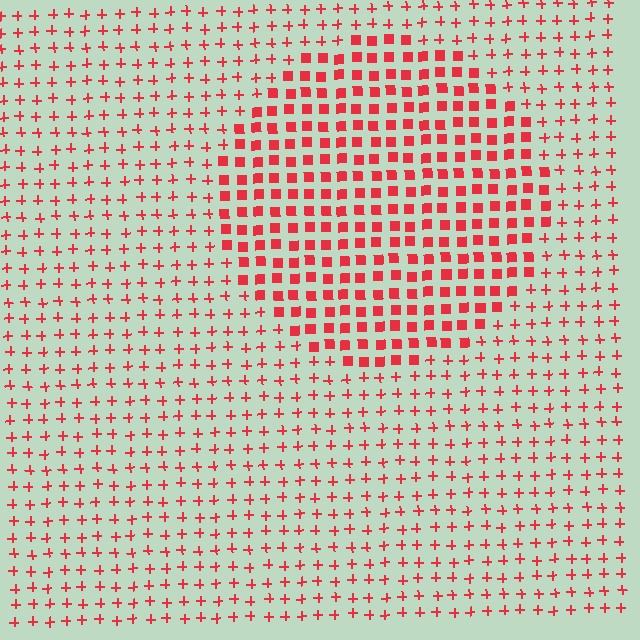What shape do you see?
I see a circle.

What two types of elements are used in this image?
The image uses squares inside the circle region and plus signs outside it.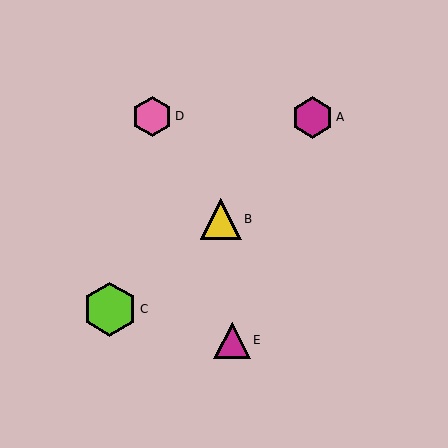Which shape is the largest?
The lime hexagon (labeled C) is the largest.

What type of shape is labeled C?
Shape C is a lime hexagon.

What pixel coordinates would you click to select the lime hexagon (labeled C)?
Click at (110, 309) to select the lime hexagon C.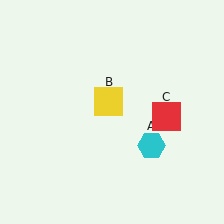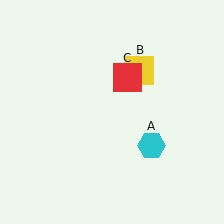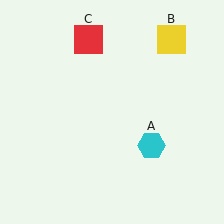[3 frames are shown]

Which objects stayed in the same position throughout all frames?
Cyan hexagon (object A) remained stationary.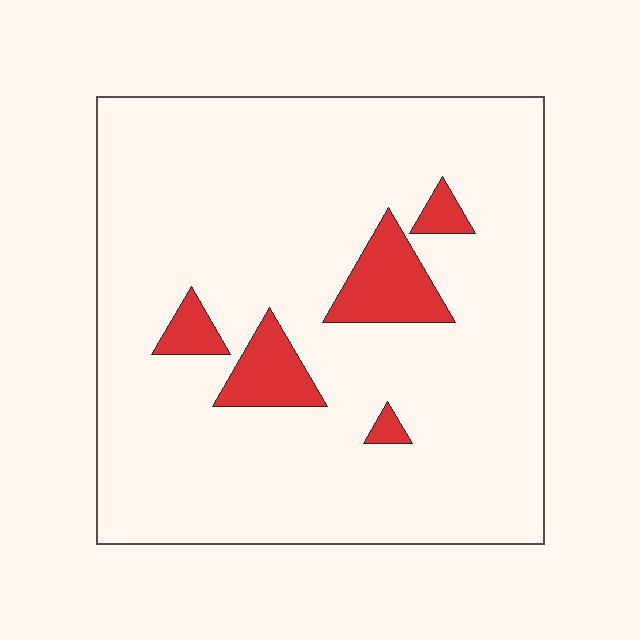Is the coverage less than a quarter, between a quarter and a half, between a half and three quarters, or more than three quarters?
Less than a quarter.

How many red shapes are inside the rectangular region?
5.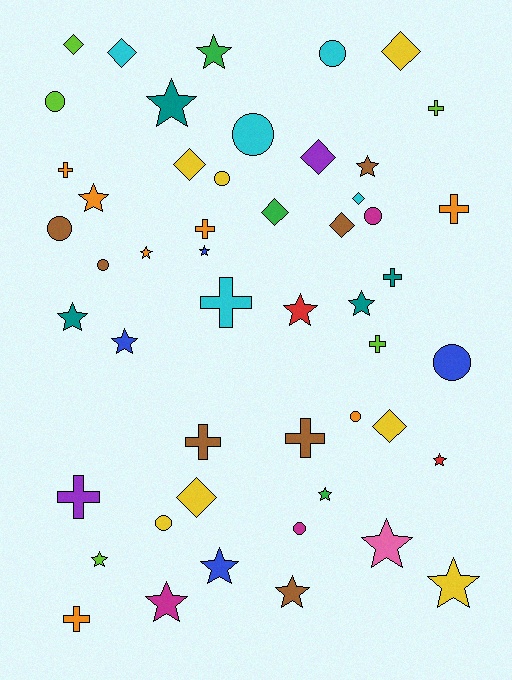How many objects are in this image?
There are 50 objects.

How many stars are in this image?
There are 18 stars.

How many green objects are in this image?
There are 3 green objects.